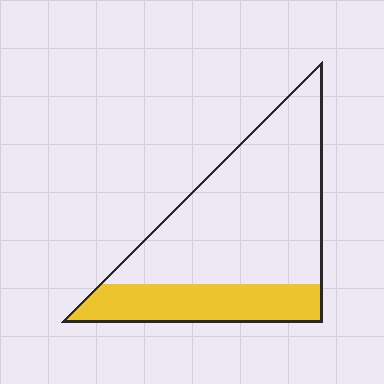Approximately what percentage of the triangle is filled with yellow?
Approximately 30%.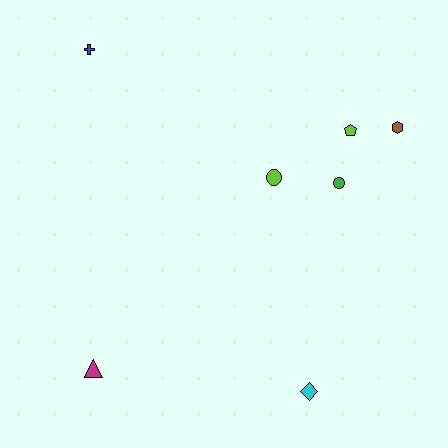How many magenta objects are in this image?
There is 1 magenta object.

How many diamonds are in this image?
There is 1 diamond.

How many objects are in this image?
There are 7 objects.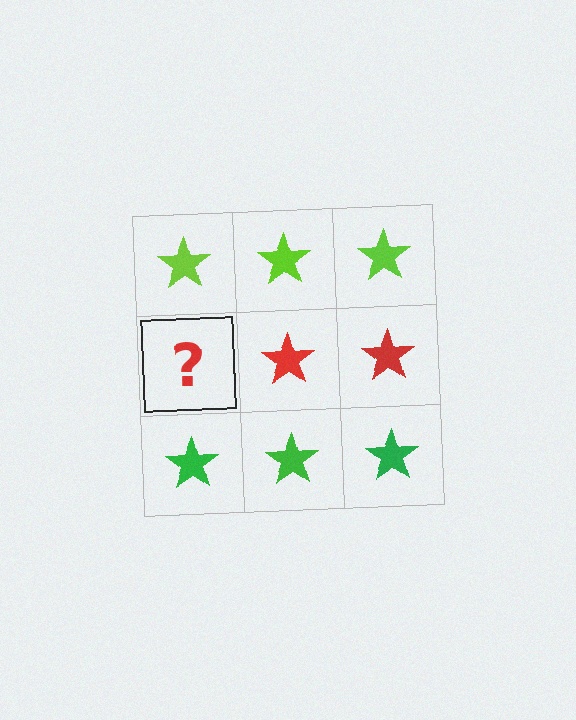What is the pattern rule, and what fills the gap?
The rule is that each row has a consistent color. The gap should be filled with a red star.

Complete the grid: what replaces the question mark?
The question mark should be replaced with a red star.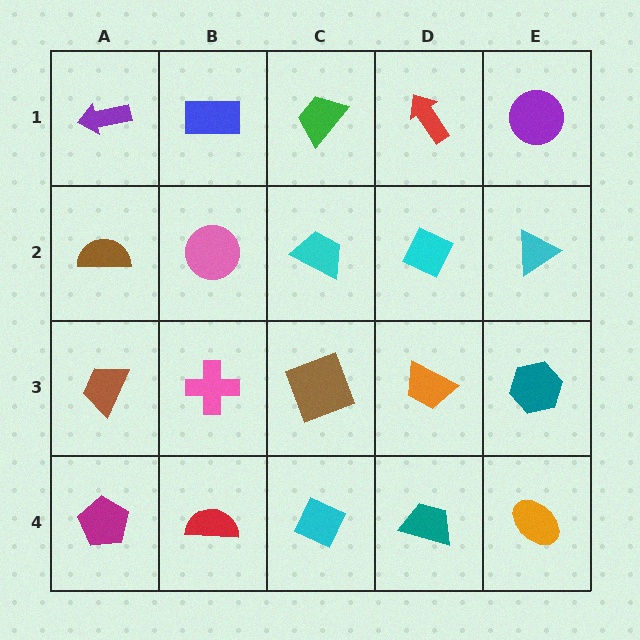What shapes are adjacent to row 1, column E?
A cyan triangle (row 2, column E), a red arrow (row 1, column D).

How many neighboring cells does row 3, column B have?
4.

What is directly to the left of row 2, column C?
A pink circle.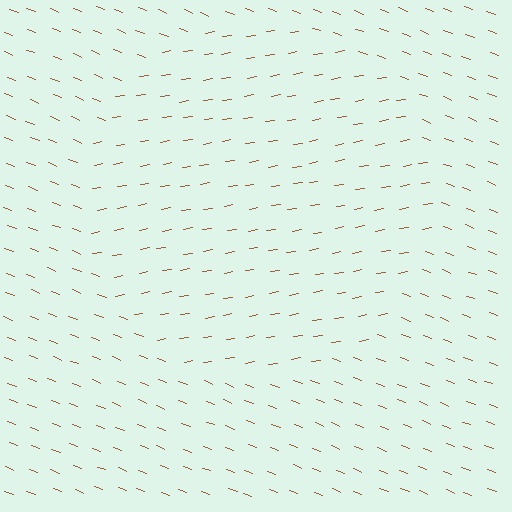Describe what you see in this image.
The image is filled with small brown line segments. A circle region in the image has lines oriented differently from the surrounding lines, creating a visible texture boundary.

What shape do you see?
I see a circle.